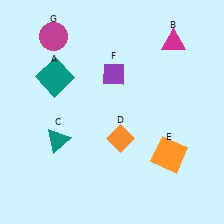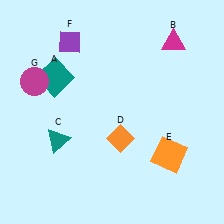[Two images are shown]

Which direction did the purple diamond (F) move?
The purple diamond (F) moved left.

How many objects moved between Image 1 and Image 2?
2 objects moved between the two images.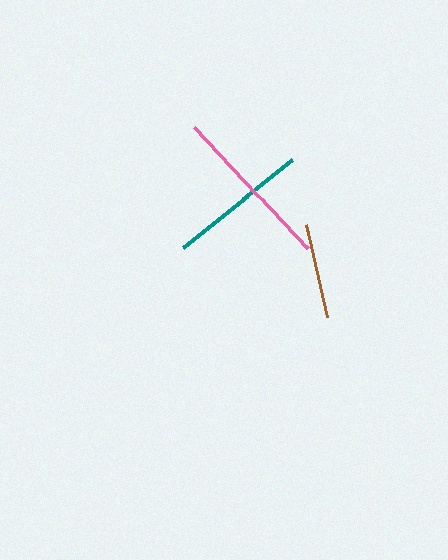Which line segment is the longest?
The pink line is the longest at approximately 166 pixels.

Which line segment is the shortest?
The brown line is the shortest at approximately 96 pixels.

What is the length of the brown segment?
The brown segment is approximately 96 pixels long.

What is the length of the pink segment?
The pink segment is approximately 166 pixels long.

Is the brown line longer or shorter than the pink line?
The pink line is longer than the brown line.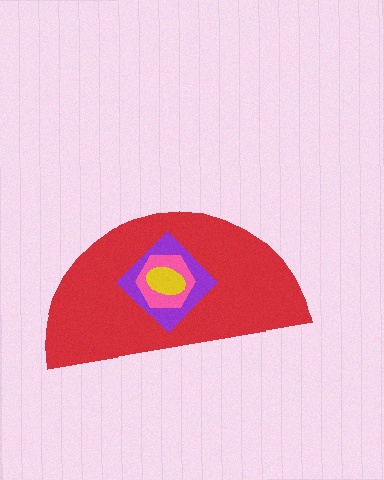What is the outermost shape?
The red semicircle.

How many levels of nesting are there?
4.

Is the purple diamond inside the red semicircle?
Yes.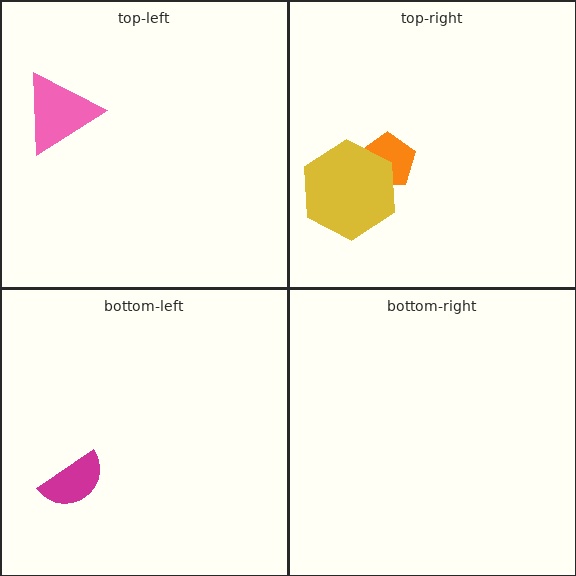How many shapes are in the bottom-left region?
1.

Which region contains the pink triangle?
The top-left region.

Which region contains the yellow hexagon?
The top-right region.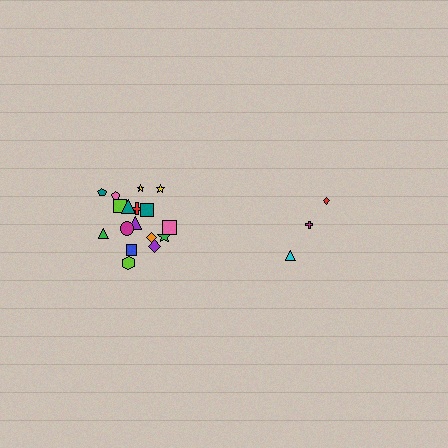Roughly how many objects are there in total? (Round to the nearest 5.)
Roughly 20 objects in total.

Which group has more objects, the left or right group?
The left group.